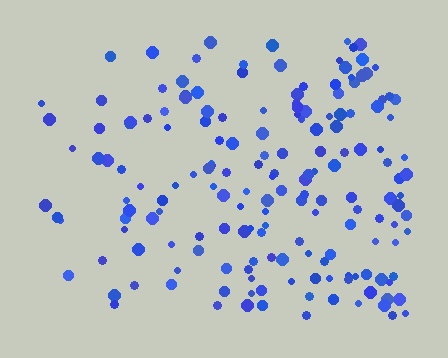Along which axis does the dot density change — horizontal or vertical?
Horizontal.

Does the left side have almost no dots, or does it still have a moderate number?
Still a moderate number, just noticeably fewer than the right.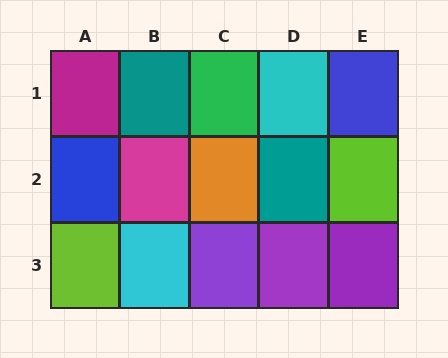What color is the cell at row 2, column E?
Lime.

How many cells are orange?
1 cell is orange.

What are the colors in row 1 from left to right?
Magenta, teal, green, cyan, blue.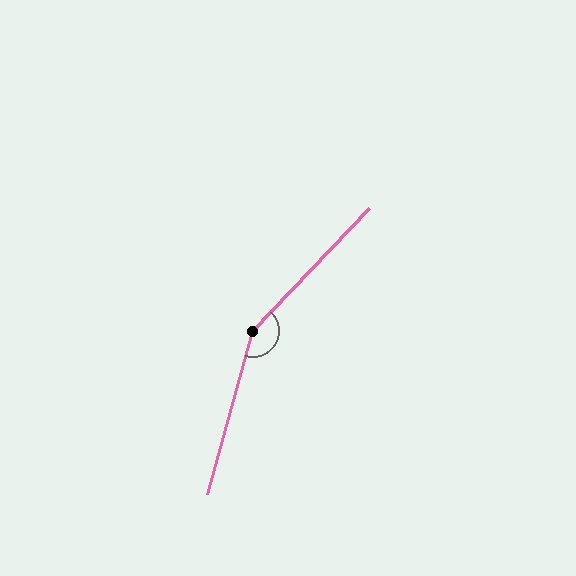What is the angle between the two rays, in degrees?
Approximately 152 degrees.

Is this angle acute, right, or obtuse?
It is obtuse.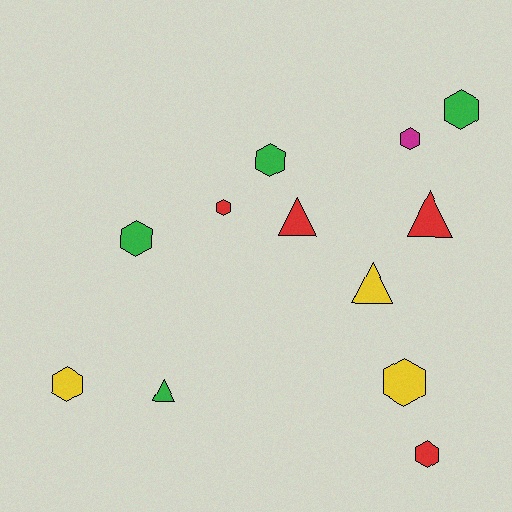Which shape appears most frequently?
Hexagon, with 8 objects.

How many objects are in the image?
There are 12 objects.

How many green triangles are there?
There is 1 green triangle.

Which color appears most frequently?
Green, with 4 objects.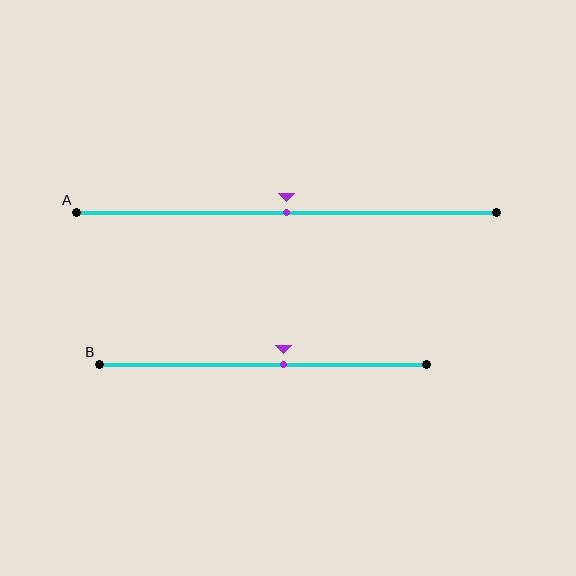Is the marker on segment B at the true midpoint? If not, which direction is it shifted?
No, the marker on segment B is shifted to the right by about 6% of the segment length.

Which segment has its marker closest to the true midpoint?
Segment A has its marker closest to the true midpoint.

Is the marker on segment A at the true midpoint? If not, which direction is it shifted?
Yes, the marker on segment A is at the true midpoint.